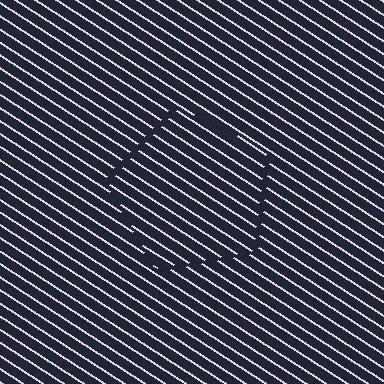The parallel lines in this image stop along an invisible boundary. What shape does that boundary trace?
An illusory pentagon. The interior of the shape contains the same grating, shifted by half a period — the contour is defined by the phase discontinuity where line-ends from the inner and outer gratings abut.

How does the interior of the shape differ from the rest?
The interior of the shape contains the same grating, shifted by half a period — the contour is defined by the phase discontinuity where line-ends from the inner and outer gratings abut.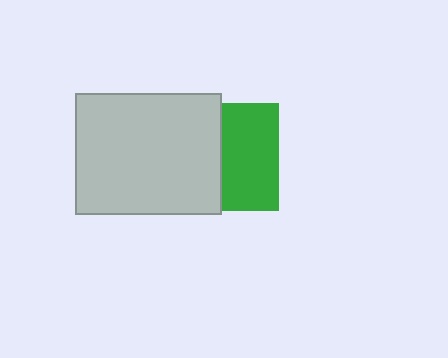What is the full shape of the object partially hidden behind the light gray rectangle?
The partially hidden object is a green square.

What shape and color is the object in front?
The object in front is a light gray rectangle.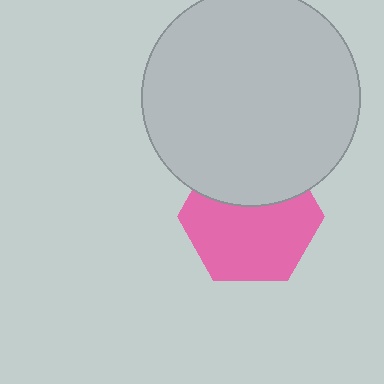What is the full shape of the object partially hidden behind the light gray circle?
The partially hidden object is a pink hexagon.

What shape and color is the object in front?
The object in front is a light gray circle.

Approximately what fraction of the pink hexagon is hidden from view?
Roughly 35% of the pink hexagon is hidden behind the light gray circle.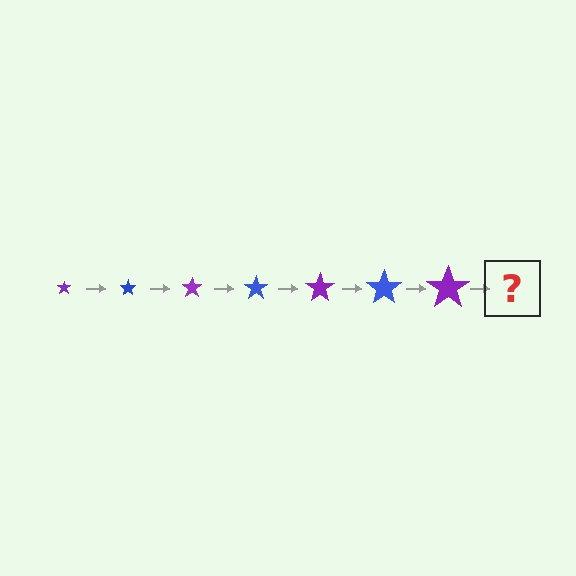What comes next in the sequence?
The next element should be a blue star, larger than the previous one.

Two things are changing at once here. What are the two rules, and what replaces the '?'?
The two rules are that the star grows larger each step and the color cycles through purple and blue. The '?' should be a blue star, larger than the previous one.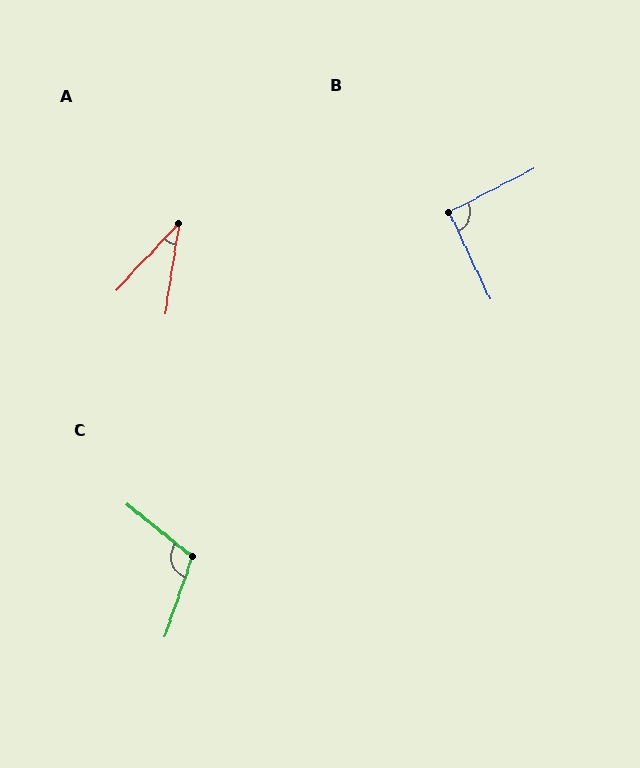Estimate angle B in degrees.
Approximately 93 degrees.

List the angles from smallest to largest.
A (34°), B (93°), C (110°).